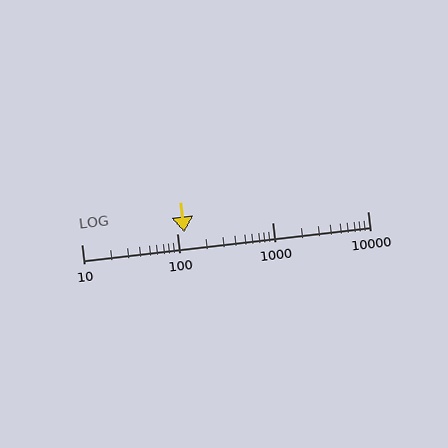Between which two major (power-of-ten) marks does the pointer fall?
The pointer is between 100 and 1000.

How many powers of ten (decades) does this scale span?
The scale spans 3 decades, from 10 to 10000.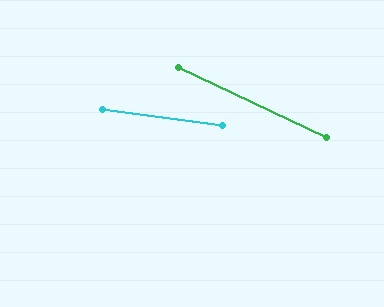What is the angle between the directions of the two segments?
Approximately 18 degrees.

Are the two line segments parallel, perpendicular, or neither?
Neither parallel nor perpendicular — they differ by about 18°.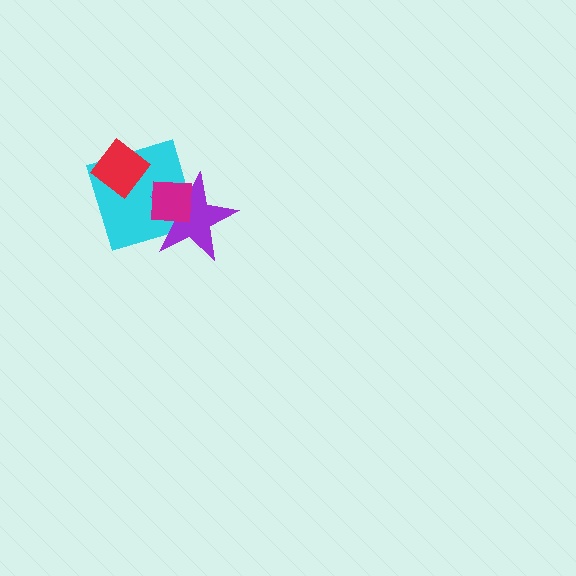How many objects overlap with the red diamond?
1 object overlaps with the red diamond.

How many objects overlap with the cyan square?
3 objects overlap with the cyan square.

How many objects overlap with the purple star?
2 objects overlap with the purple star.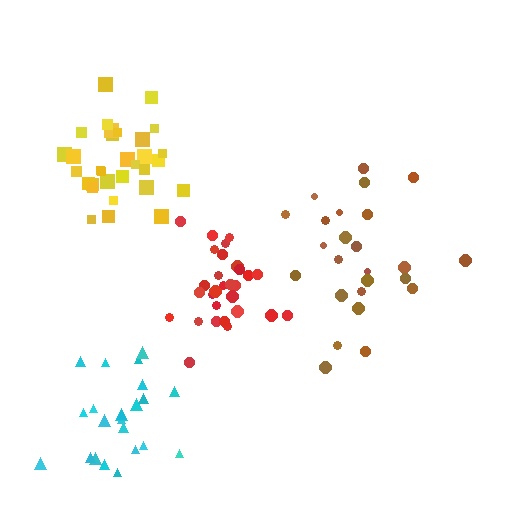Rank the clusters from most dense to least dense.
red, cyan, yellow, brown.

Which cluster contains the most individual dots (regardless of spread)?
Yellow (31).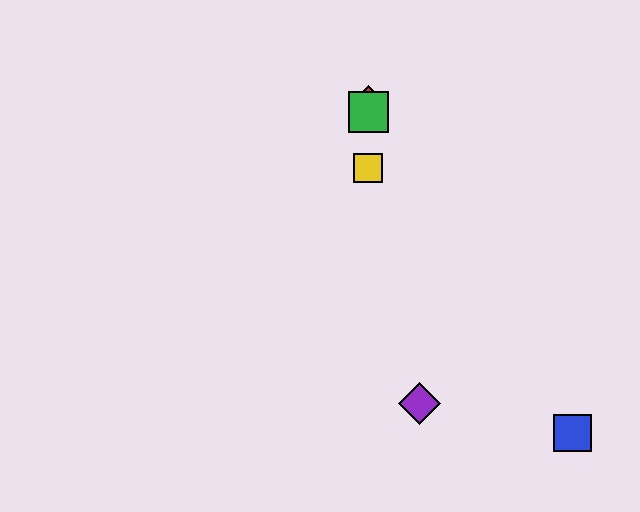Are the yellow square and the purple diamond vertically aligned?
No, the yellow square is at x≈368 and the purple diamond is at x≈420.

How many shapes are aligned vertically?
3 shapes (the red diamond, the green square, the yellow square) are aligned vertically.